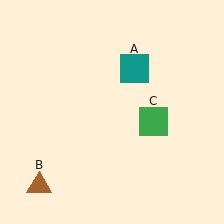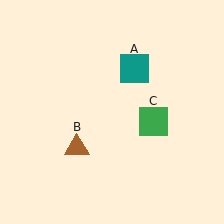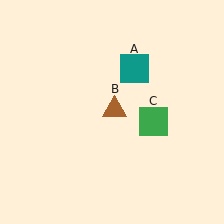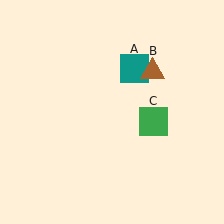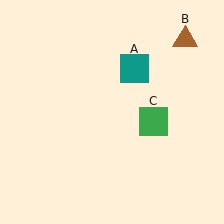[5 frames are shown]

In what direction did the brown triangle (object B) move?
The brown triangle (object B) moved up and to the right.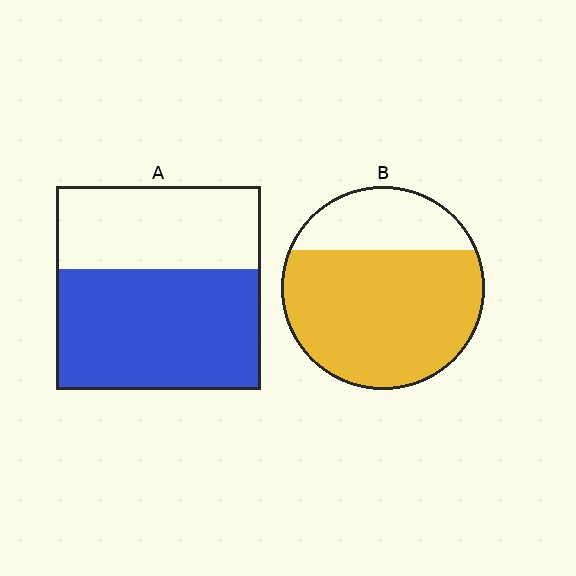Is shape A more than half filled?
Yes.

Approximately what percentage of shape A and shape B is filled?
A is approximately 60% and B is approximately 75%.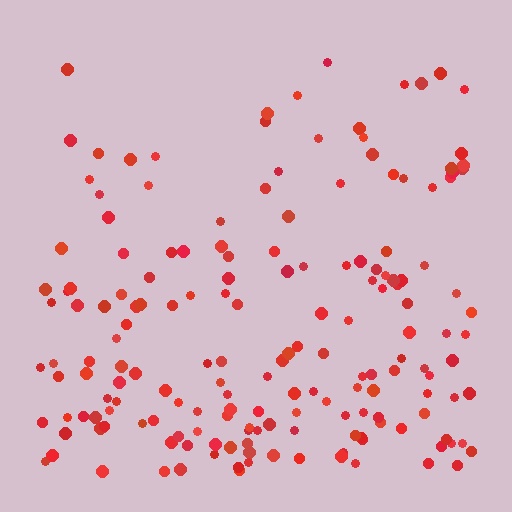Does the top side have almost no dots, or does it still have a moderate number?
Still a moderate number, just noticeably fewer than the bottom.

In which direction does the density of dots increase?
From top to bottom, with the bottom side densest.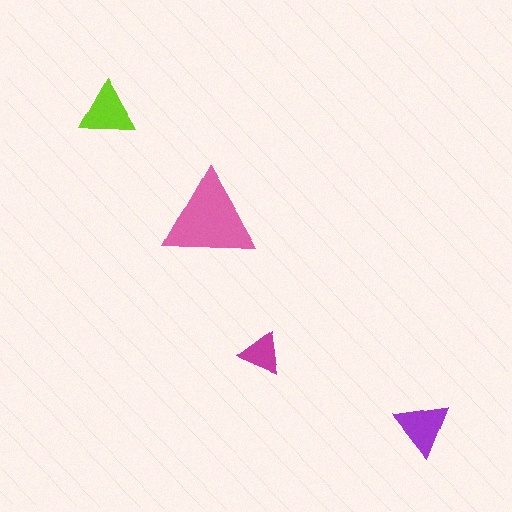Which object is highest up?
The lime triangle is topmost.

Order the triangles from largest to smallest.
the pink one, the lime one, the purple one, the magenta one.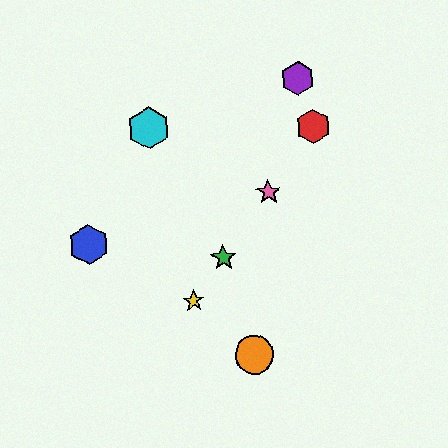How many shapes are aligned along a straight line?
4 shapes (the red hexagon, the green star, the yellow star, the pink star) are aligned along a straight line.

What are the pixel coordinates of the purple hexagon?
The purple hexagon is at (298, 78).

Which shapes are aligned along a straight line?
The red hexagon, the green star, the yellow star, the pink star are aligned along a straight line.